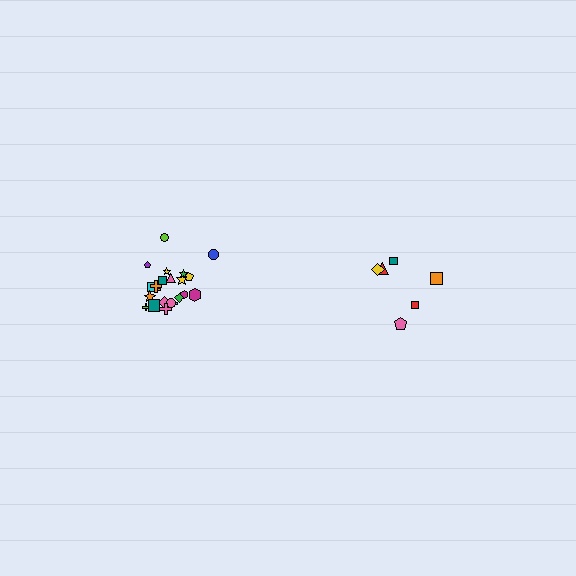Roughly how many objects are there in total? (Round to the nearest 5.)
Roughly 30 objects in total.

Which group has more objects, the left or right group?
The left group.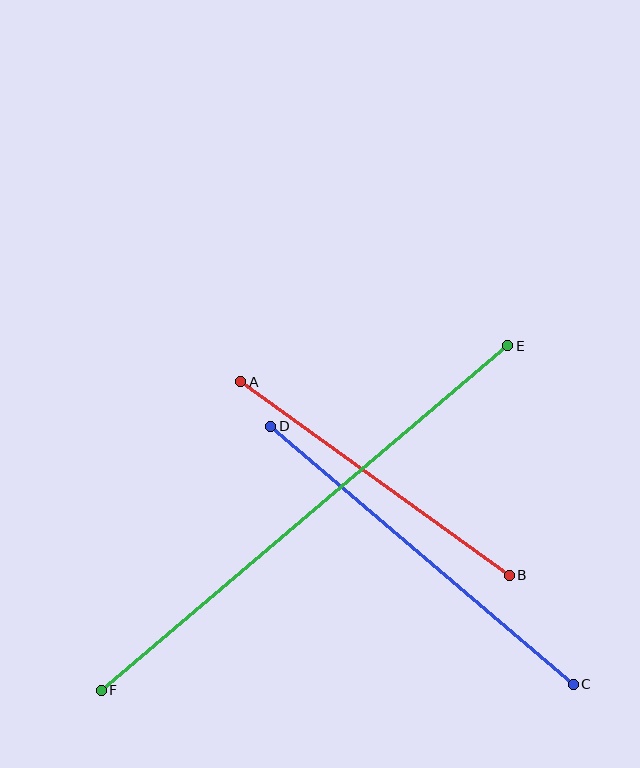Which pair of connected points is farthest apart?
Points E and F are farthest apart.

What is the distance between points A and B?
The distance is approximately 331 pixels.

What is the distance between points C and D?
The distance is approximately 398 pixels.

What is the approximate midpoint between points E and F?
The midpoint is at approximately (305, 518) pixels.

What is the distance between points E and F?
The distance is approximately 533 pixels.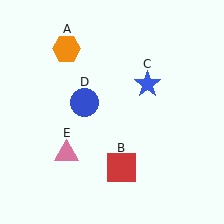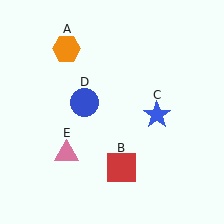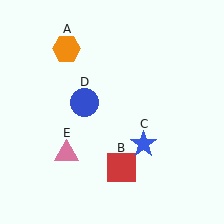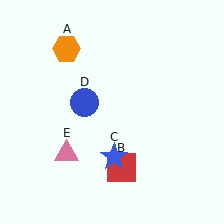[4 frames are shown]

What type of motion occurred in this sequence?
The blue star (object C) rotated clockwise around the center of the scene.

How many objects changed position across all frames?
1 object changed position: blue star (object C).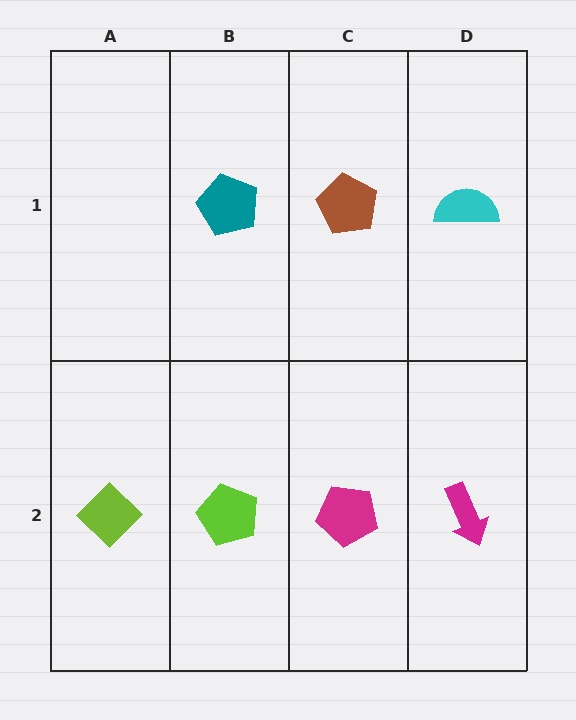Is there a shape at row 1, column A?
No, that cell is empty.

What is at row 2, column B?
A lime pentagon.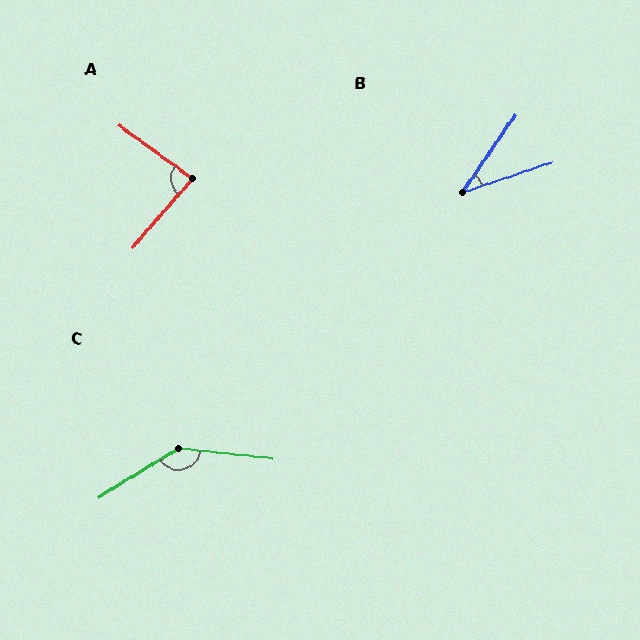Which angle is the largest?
C, at approximately 142 degrees.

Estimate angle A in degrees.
Approximately 85 degrees.